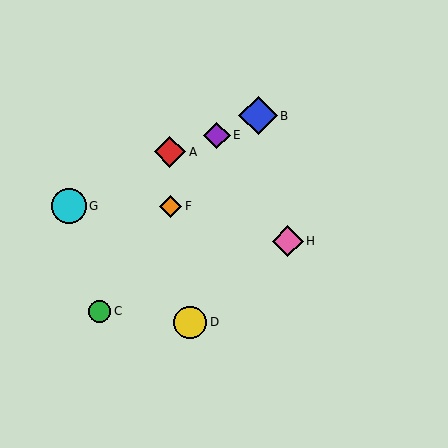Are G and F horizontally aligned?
Yes, both are at y≈206.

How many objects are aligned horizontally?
2 objects (F, G) are aligned horizontally.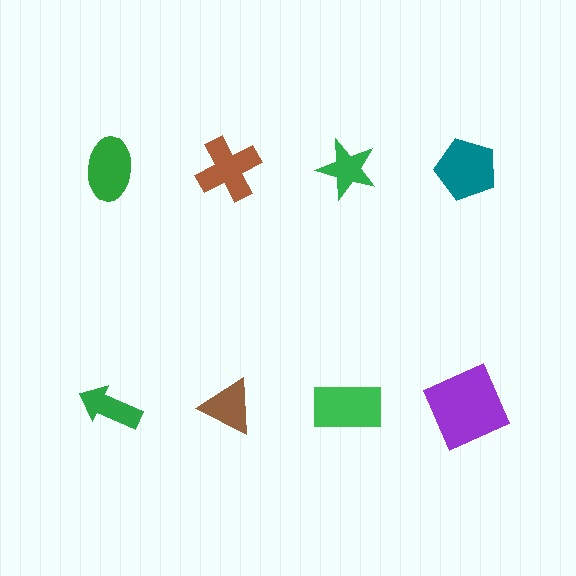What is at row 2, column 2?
A brown triangle.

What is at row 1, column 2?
A brown cross.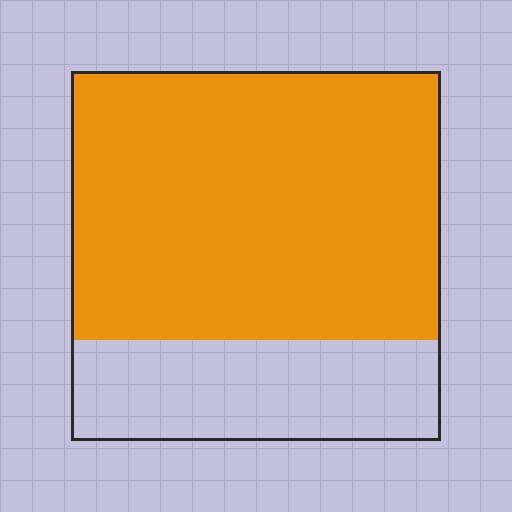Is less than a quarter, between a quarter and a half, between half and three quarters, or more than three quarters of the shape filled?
Between half and three quarters.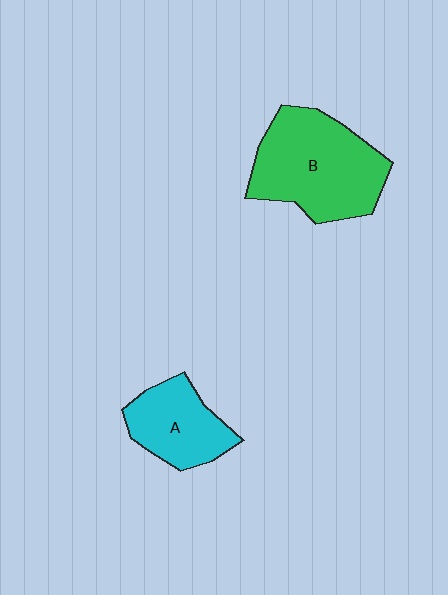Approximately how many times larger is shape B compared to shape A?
Approximately 1.7 times.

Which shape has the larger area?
Shape B (green).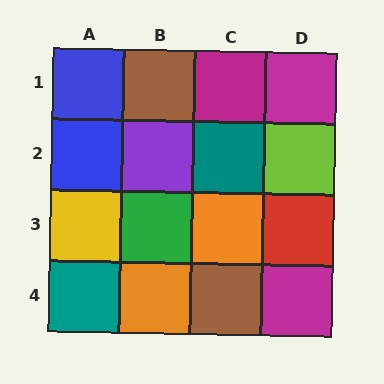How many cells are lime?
1 cell is lime.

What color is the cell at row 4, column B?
Orange.